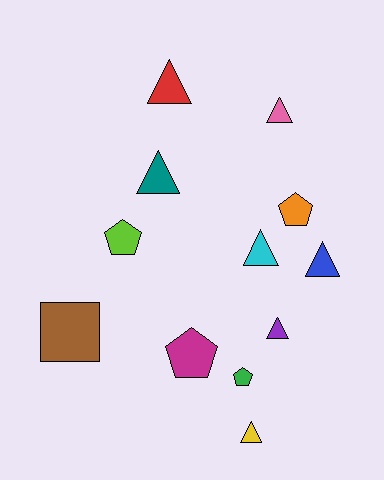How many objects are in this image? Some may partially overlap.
There are 12 objects.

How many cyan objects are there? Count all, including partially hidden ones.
There is 1 cyan object.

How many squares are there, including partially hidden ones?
There is 1 square.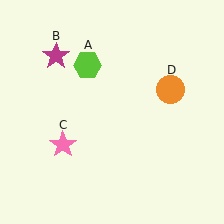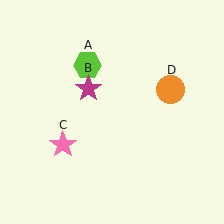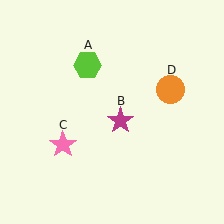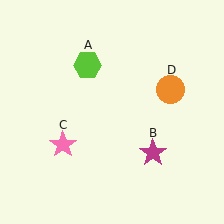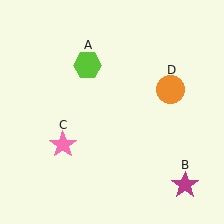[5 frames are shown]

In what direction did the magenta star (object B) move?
The magenta star (object B) moved down and to the right.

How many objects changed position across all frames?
1 object changed position: magenta star (object B).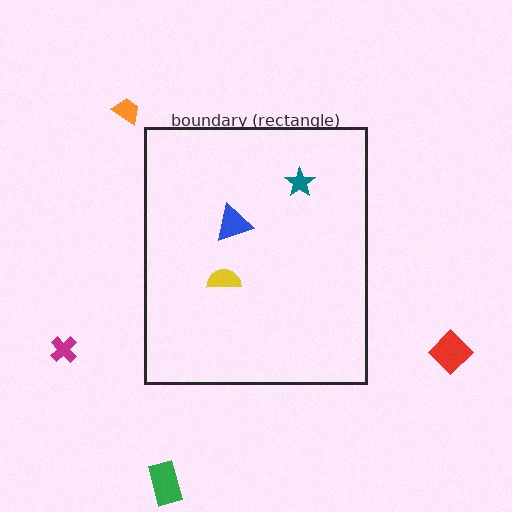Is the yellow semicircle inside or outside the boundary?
Inside.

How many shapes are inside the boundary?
3 inside, 4 outside.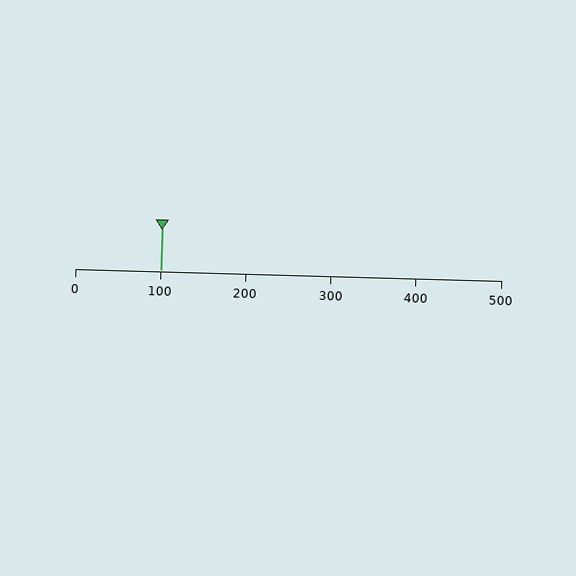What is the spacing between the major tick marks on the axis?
The major ticks are spaced 100 apart.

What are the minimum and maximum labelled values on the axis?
The axis runs from 0 to 500.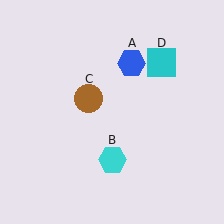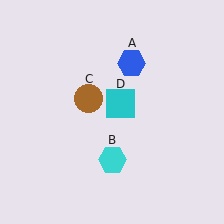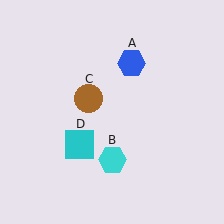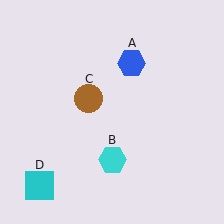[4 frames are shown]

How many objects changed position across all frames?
1 object changed position: cyan square (object D).